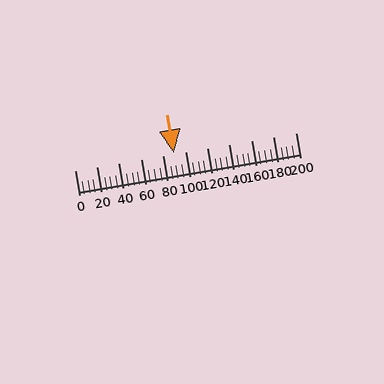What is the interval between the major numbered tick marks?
The major tick marks are spaced 20 units apart.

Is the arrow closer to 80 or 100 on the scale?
The arrow is closer to 100.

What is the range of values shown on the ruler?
The ruler shows values from 0 to 200.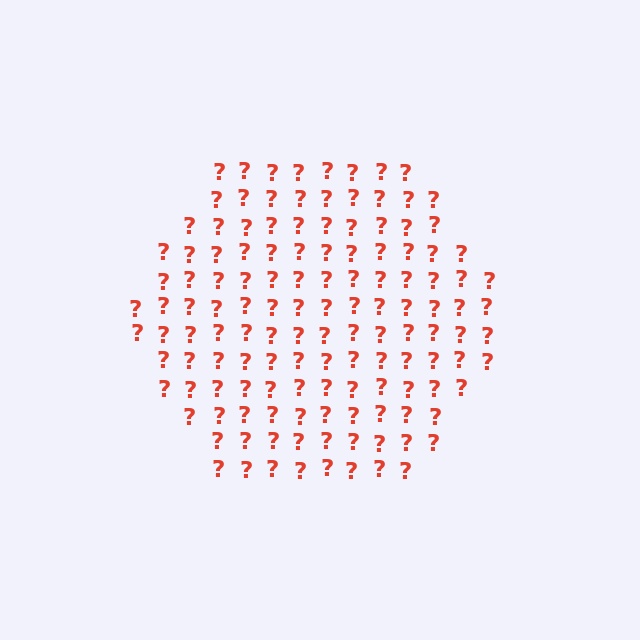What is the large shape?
The large shape is a hexagon.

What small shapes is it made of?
It is made of small question marks.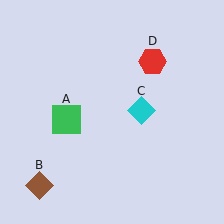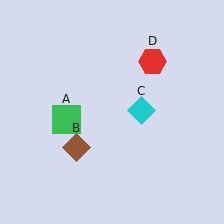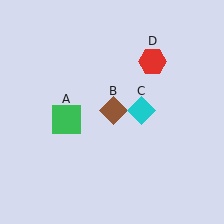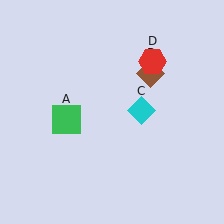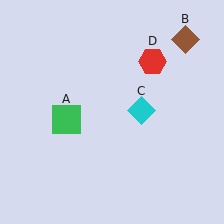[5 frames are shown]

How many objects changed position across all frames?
1 object changed position: brown diamond (object B).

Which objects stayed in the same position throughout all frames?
Green square (object A) and cyan diamond (object C) and red hexagon (object D) remained stationary.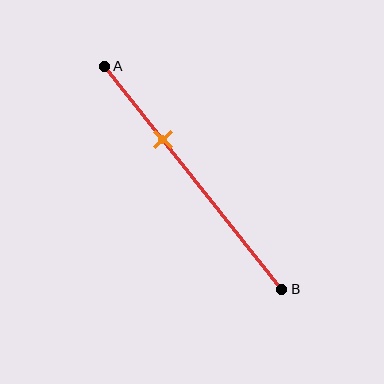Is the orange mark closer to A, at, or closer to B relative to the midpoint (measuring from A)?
The orange mark is closer to point A than the midpoint of segment AB.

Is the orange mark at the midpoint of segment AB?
No, the mark is at about 35% from A, not at the 50% midpoint.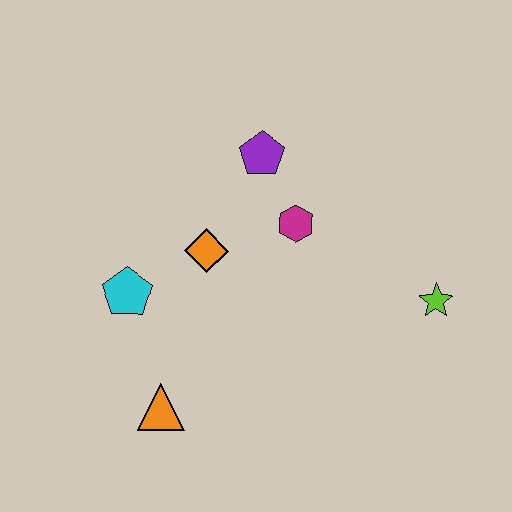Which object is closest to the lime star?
The magenta hexagon is closest to the lime star.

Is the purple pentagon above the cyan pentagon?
Yes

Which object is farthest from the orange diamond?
The lime star is farthest from the orange diamond.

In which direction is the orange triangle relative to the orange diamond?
The orange triangle is below the orange diamond.